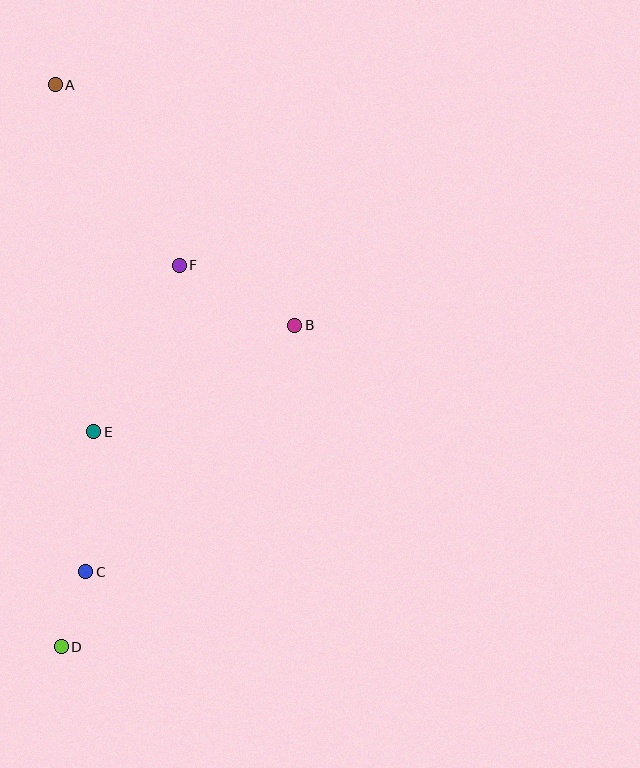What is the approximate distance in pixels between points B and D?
The distance between B and D is approximately 397 pixels.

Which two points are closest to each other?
Points C and D are closest to each other.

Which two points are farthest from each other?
Points A and D are farthest from each other.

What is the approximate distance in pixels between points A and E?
The distance between A and E is approximately 349 pixels.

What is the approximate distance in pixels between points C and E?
The distance between C and E is approximately 140 pixels.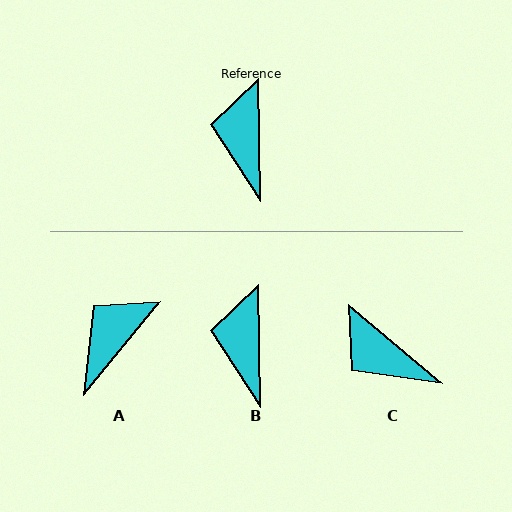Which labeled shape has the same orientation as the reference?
B.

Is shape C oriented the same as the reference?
No, it is off by about 49 degrees.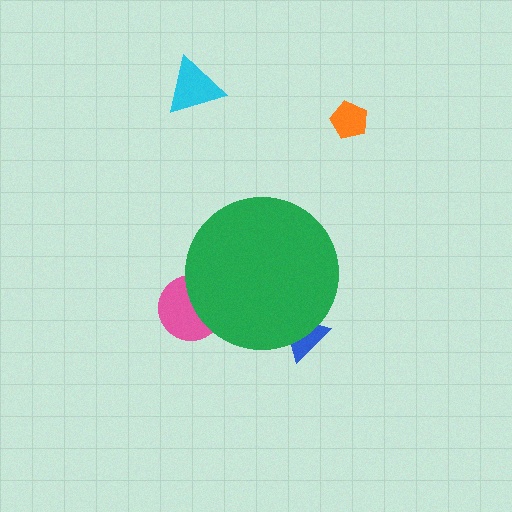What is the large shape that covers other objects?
A green circle.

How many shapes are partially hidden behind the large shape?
2 shapes are partially hidden.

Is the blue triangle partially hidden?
Yes, the blue triangle is partially hidden behind the green circle.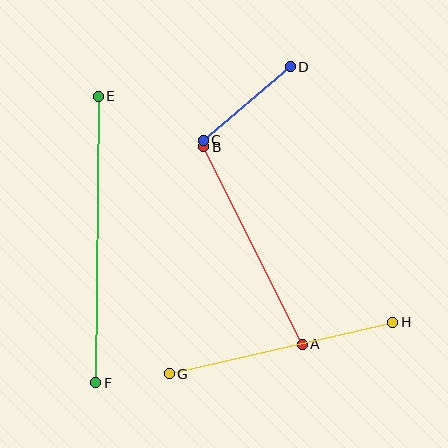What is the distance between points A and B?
The distance is approximately 221 pixels.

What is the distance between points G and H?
The distance is approximately 229 pixels.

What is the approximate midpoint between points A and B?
The midpoint is at approximately (253, 246) pixels.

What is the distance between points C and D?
The distance is approximately 114 pixels.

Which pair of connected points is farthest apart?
Points E and F are farthest apart.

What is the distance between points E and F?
The distance is approximately 287 pixels.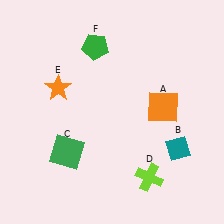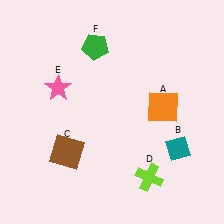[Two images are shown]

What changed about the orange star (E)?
In Image 1, E is orange. In Image 2, it changed to pink.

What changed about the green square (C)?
In Image 1, C is green. In Image 2, it changed to brown.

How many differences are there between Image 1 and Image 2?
There are 2 differences between the two images.